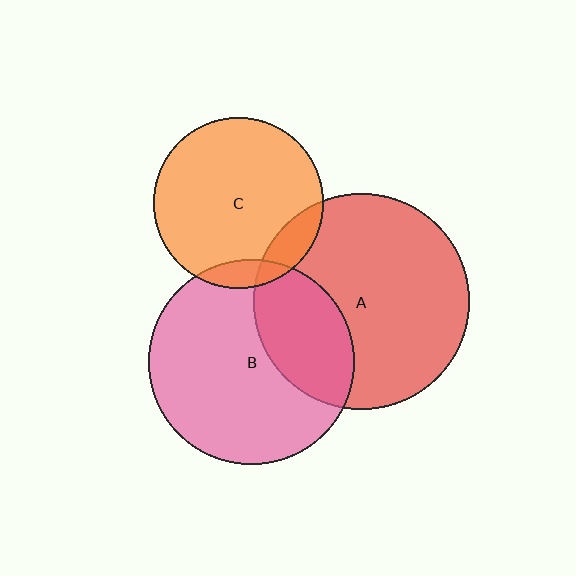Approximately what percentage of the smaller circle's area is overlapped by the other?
Approximately 10%.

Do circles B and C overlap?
Yes.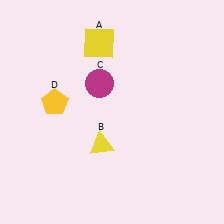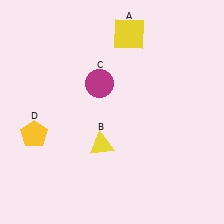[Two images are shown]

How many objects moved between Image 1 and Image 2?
2 objects moved between the two images.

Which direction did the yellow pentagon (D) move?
The yellow pentagon (D) moved down.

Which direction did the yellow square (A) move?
The yellow square (A) moved right.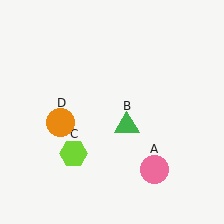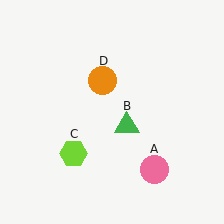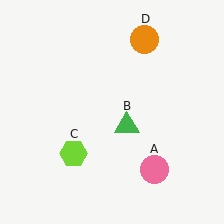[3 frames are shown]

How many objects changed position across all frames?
1 object changed position: orange circle (object D).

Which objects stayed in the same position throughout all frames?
Pink circle (object A) and green triangle (object B) and lime hexagon (object C) remained stationary.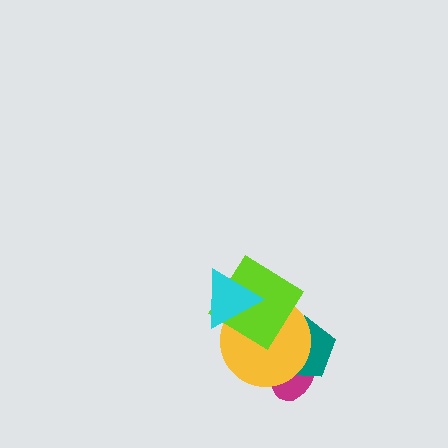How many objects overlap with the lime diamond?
2 objects overlap with the lime diamond.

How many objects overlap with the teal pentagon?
2 objects overlap with the teal pentagon.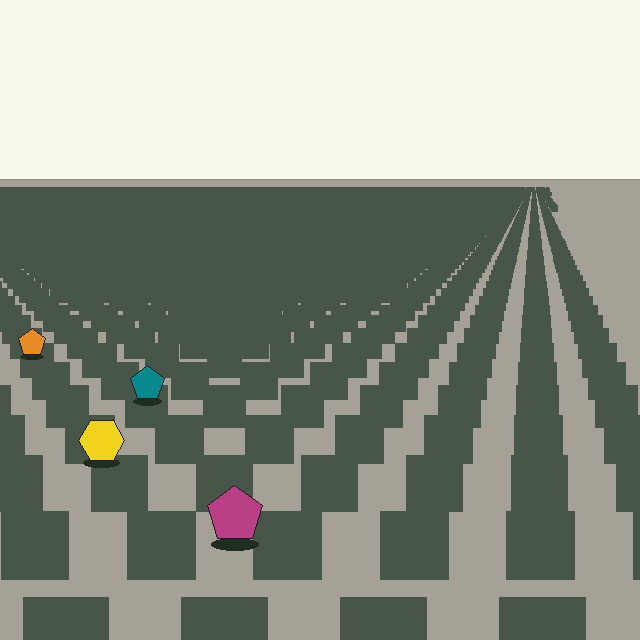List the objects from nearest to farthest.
From nearest to farthest: the magenta pentagon, the yellow hexagon, the teal pentagon, the orange pentagon.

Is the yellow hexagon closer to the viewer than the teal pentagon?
Yes. The yellow hexagon is closer — you can tell from the texture gradient: the ground texture is coarser near it.